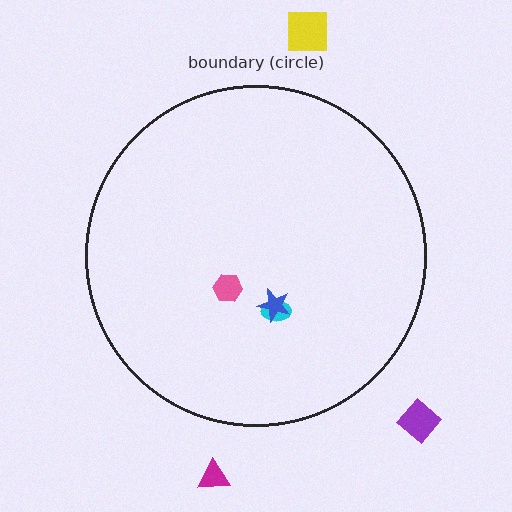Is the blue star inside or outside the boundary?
Inside.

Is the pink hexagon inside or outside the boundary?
Inside.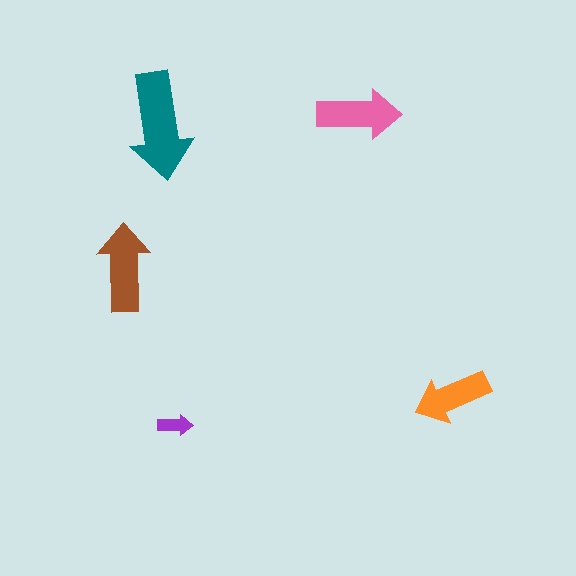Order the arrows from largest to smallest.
the teal one, the brown one, the pink one, the orange one, the purple one.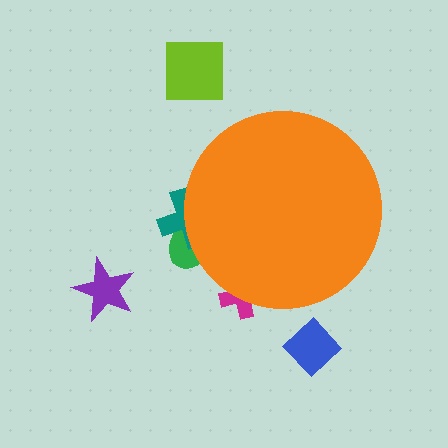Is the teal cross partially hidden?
Yes, the teal cross is partially hidden behind the orange circle.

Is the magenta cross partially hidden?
Yes, the magenta cross is partially hidden behind the orange circle.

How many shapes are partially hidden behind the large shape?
3 shapes are partially hidden.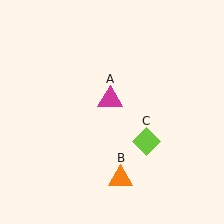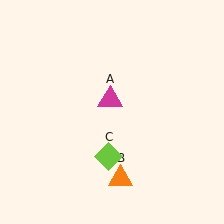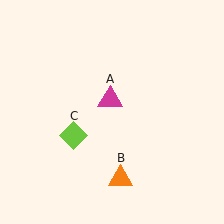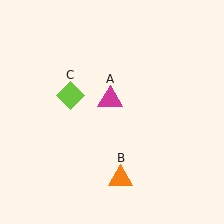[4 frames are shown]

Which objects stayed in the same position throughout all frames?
Magenta triangle (object A) and orange triangle (object B) remained stationary.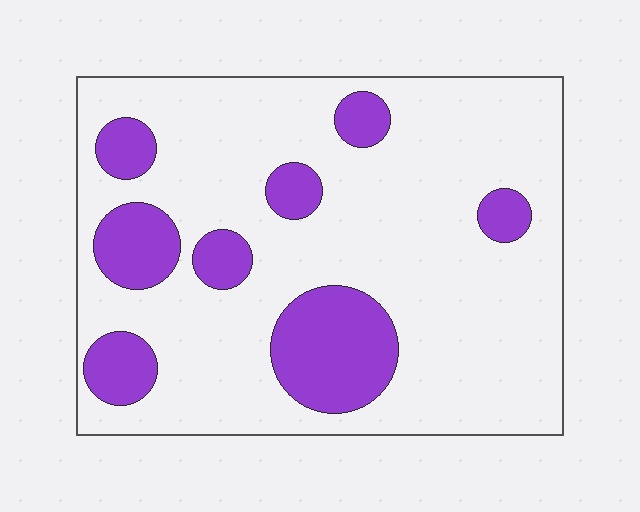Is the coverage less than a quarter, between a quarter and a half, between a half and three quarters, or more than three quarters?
Less than a quarter.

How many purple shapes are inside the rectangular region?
8.